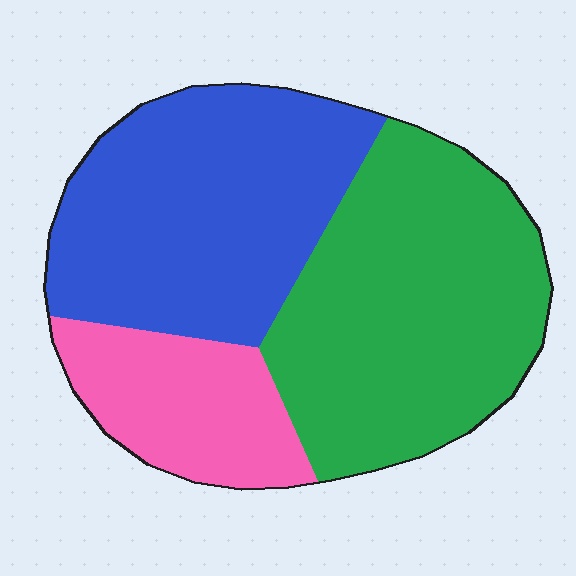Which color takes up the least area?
Pink, at roughly 20%.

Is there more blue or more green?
Green.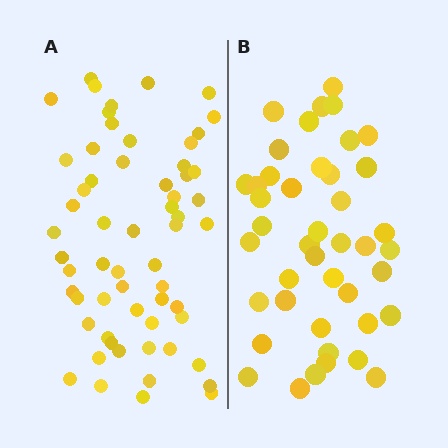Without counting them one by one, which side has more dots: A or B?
Region A (the left region) has more dots.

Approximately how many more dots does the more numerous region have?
Region A has approximately 15 more dots than region B.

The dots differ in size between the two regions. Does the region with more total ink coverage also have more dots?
No. Region B has more total ink coverage because its dots are larger, but region A actually contains more individual dots. Total area can be misleading — the number of items is what matters here.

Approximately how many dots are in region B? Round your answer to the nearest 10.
About 40 dots. (The exact count is 43, which rounds to 40.)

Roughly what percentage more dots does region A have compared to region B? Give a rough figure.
About 40% more.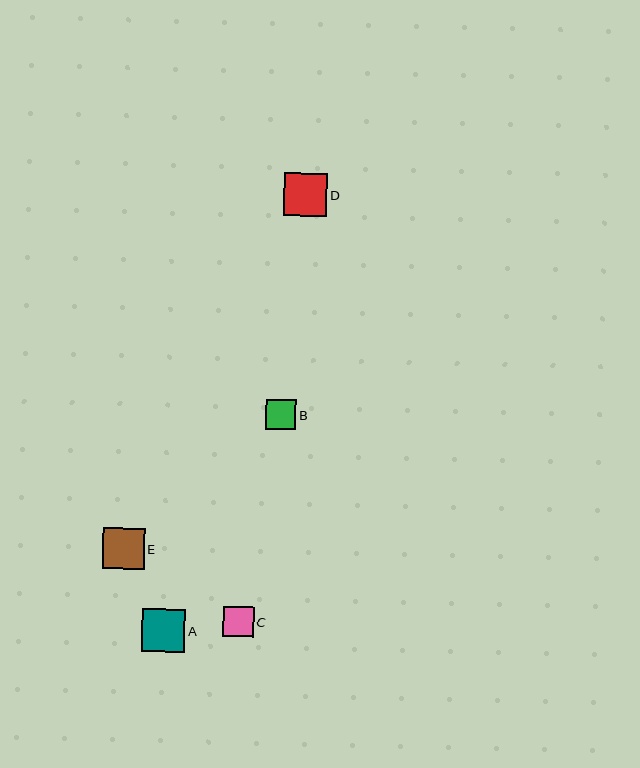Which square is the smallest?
Square B is the smallest with a size of approximately 31 pixels.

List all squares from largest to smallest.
From largest to smallest: A, D, E, C, B.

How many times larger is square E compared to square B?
Square E is approximately 1.4 times the size of square B.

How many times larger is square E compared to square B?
Square E is approximately 1.4 times the size of square B.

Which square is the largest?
Square A is the largest with a size of approximately 43 pixels.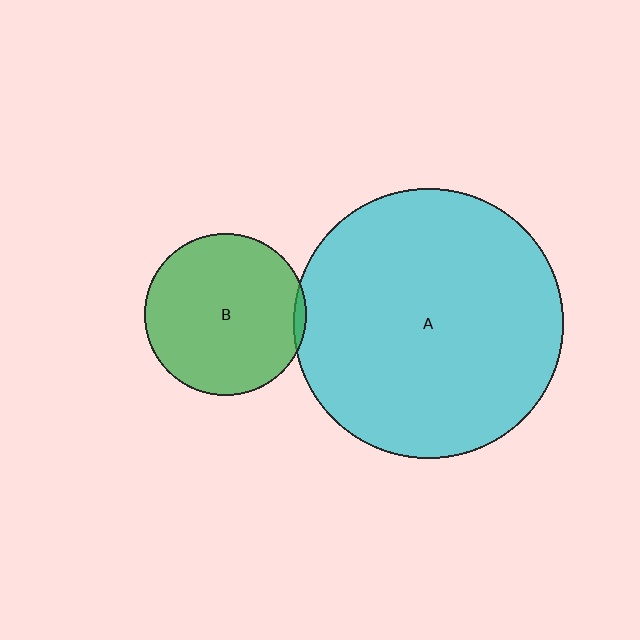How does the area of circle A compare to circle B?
Approximately 2.8 times.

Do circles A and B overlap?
Yes.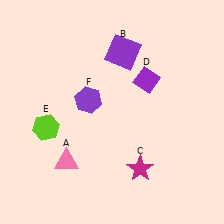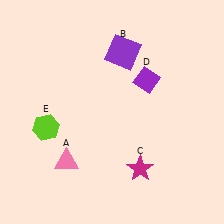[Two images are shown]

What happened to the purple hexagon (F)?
The purple hexagon (F) was removed in Image 2. It was in the top-left area of Image 1.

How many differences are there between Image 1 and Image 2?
There is 1 difference between the two images.